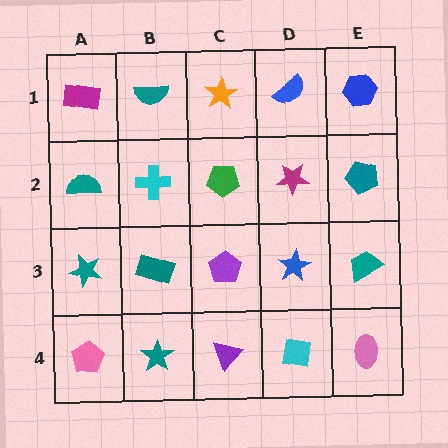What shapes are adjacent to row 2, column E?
A blue hexagon (row 1, column E), a teal trapezoid (row 3, column E), a magenta star (row 2, column D).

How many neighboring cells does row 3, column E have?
3.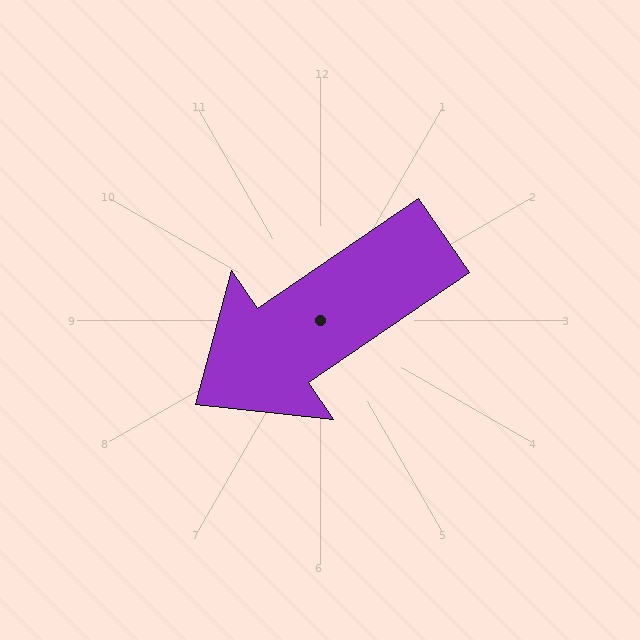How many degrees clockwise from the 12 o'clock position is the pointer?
Approximately 236 degrees.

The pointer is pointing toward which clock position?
Roughly 8 o'clock.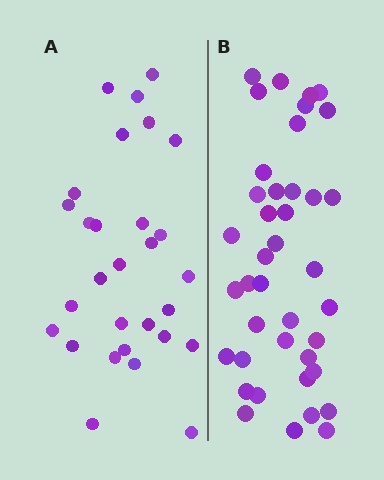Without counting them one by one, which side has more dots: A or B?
Region B (the right region) has more dots.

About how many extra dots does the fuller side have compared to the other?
Region B has roughly 12 or so more dots than region A.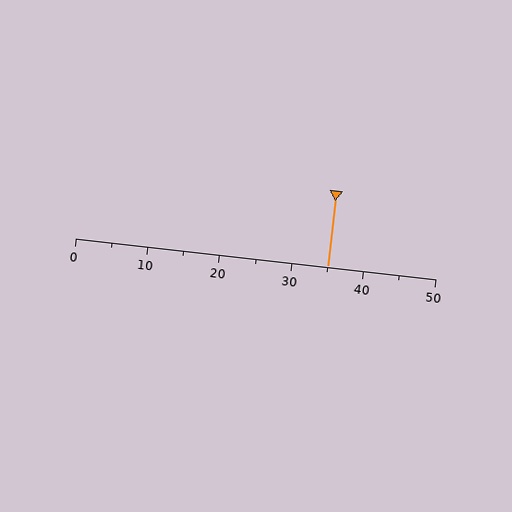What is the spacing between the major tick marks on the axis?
The major ticks are spaced 10 apart.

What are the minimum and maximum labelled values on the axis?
The axis runs from 0 to 50.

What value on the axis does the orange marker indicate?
The marker indicates approximately 35.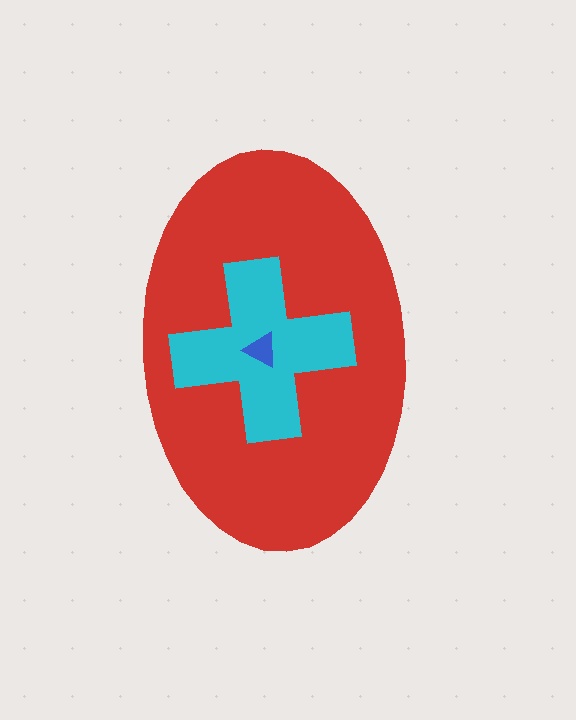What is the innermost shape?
The blue triangle.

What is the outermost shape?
The red ellipse.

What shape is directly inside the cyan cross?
The blue triangle.